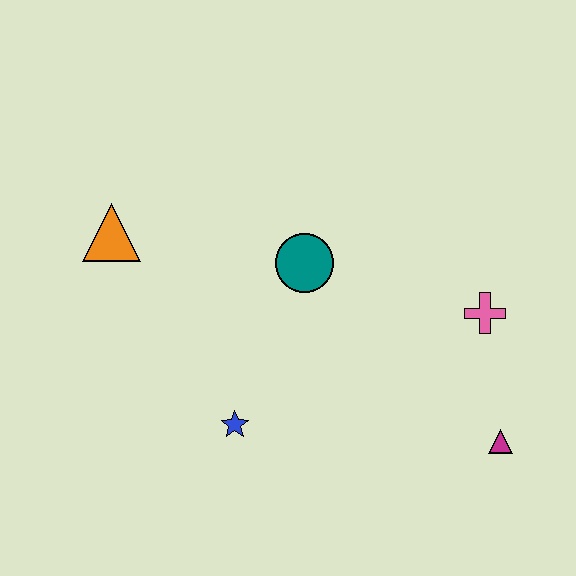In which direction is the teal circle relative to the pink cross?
The teal circle is to the left of the pink cross.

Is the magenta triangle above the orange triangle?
No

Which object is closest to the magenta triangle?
The pink cross is closest to the magenta triangle.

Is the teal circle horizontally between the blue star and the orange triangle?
No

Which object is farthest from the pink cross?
The orange triangle is farthest from the pink cross.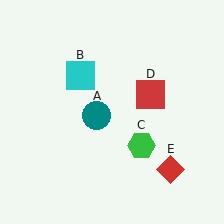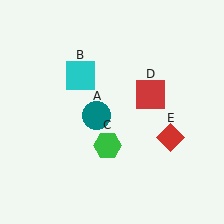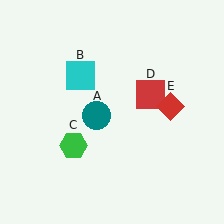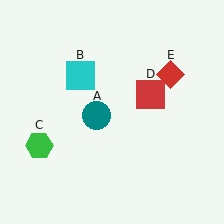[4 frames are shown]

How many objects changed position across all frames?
2 objects changed position: green hexagon (object C), red diamond (object E).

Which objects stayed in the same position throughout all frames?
Teal circle (object A) and cyan square (object B) and red square (object D) remained stationary.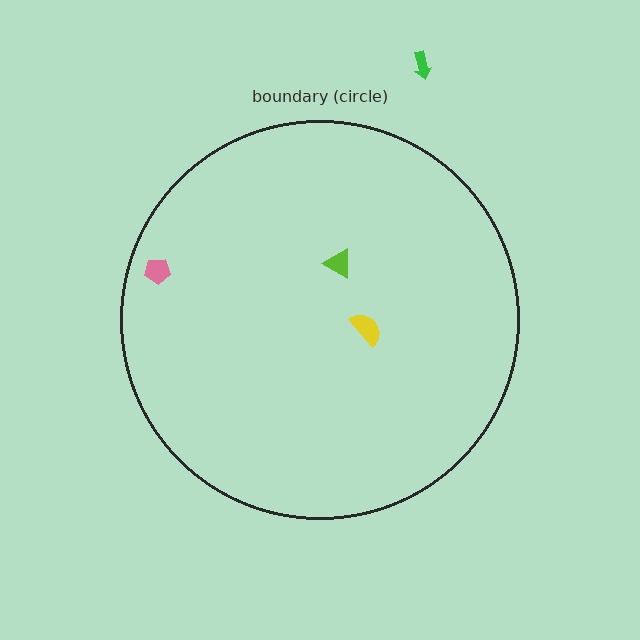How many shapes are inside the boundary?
3 inside, 1 outside.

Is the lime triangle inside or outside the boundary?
Inside.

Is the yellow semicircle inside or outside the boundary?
Inside.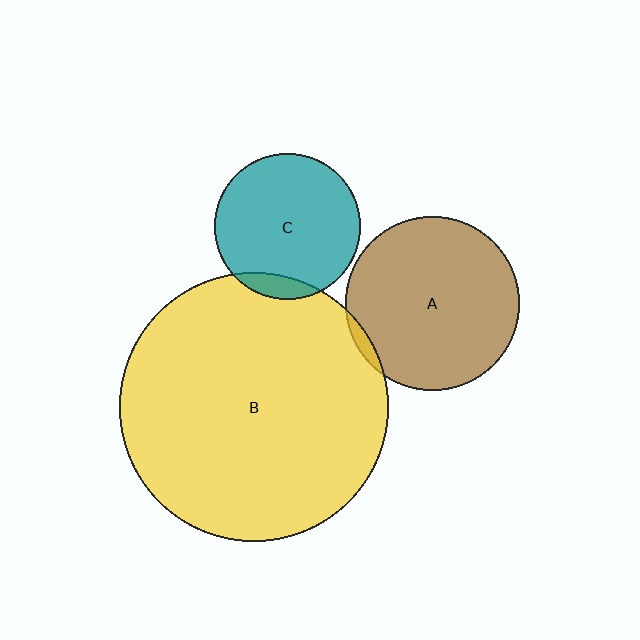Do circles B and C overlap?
Yes.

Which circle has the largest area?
Circle B (yellow).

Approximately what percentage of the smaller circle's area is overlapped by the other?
Approximately 10%.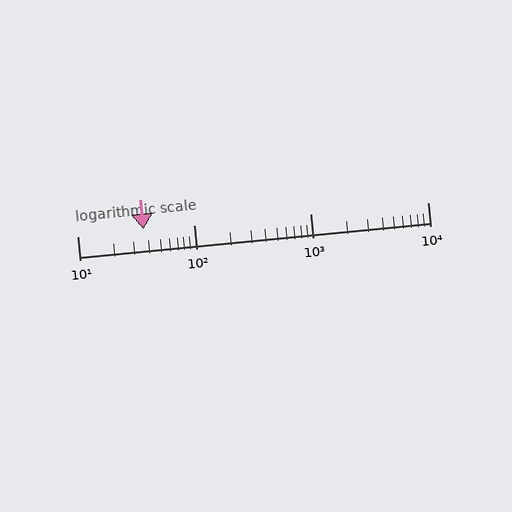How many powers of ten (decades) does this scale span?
The scale spans 3 decades, from 10 to 10000.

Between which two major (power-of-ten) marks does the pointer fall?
The pointer is between 10 and 100.